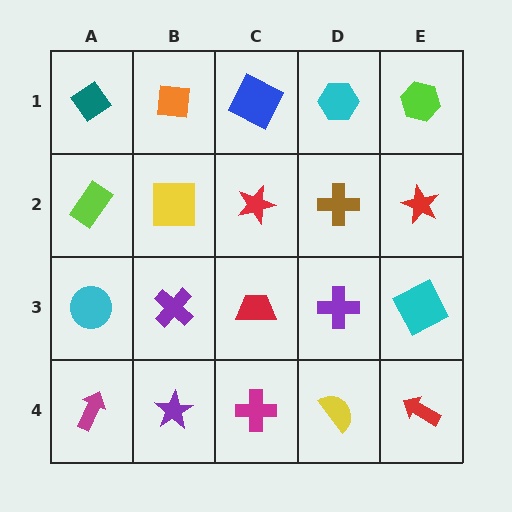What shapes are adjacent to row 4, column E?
A cyan square (row 3, column E), a yellow semicircle (row 4, column D).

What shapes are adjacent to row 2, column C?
A blue square (row 1, column C), a red trapezoid (row 3, column C), a yellow square (row 2, column B), a brown cross (row 2, column D).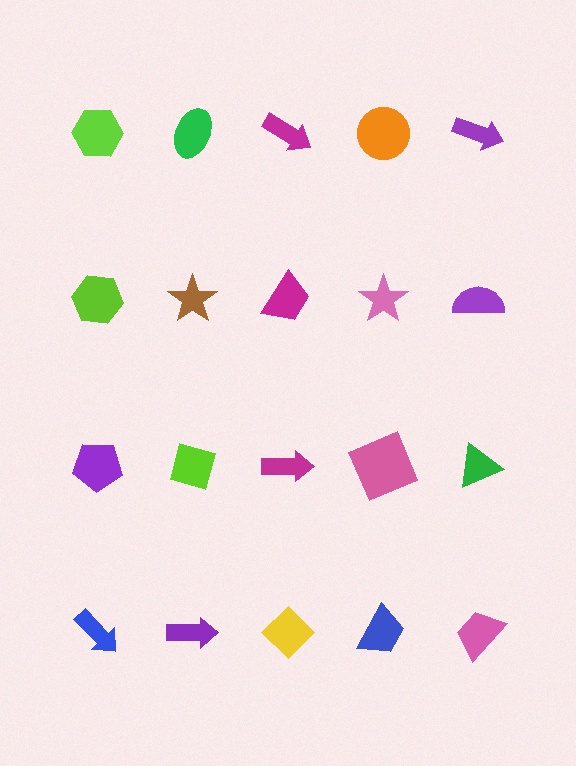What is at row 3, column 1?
A purple pentagon.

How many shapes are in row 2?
5 shapes.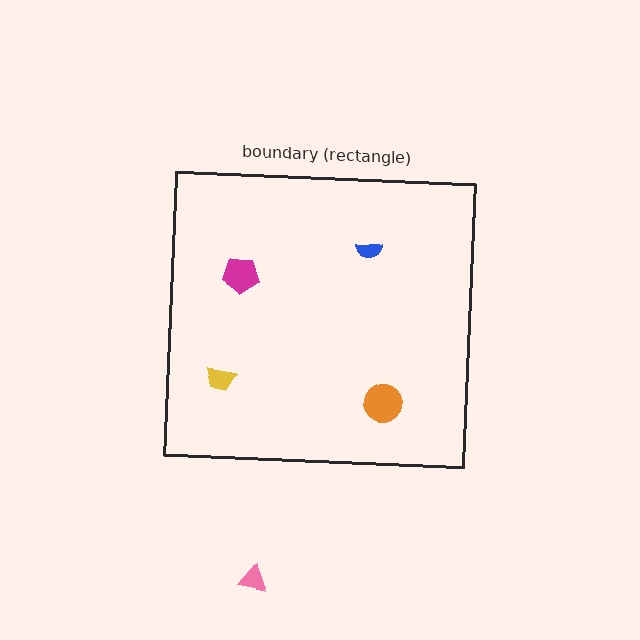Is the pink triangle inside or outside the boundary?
Outside.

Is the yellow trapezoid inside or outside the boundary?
Inside.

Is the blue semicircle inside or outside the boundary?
Inside.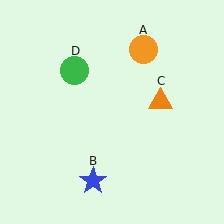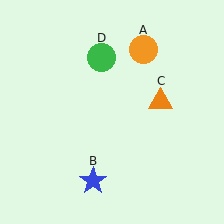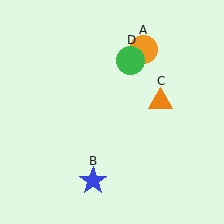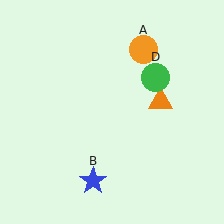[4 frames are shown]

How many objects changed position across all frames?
1 object changed position: green circle (object D).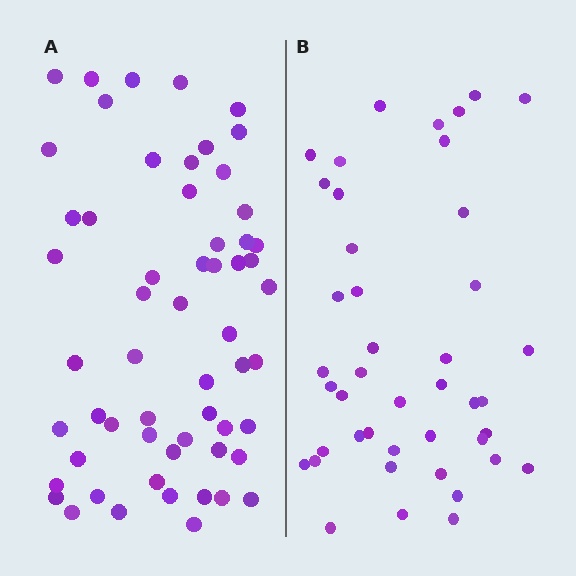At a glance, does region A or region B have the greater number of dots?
Region A (the left region) has more dots.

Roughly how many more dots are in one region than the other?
Region A has approximately 15 more dots than region B.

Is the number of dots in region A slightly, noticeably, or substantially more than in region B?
Region A has noticeably more, but not dramatically so. The ratio is roughly 1.3 to 1.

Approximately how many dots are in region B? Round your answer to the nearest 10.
About 40 dots. (The exact count is 43, which rounds to 40.)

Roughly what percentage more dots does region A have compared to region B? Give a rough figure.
About 35% more.